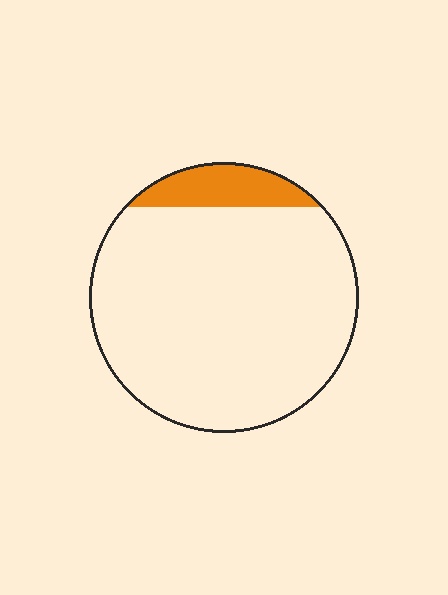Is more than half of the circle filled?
No.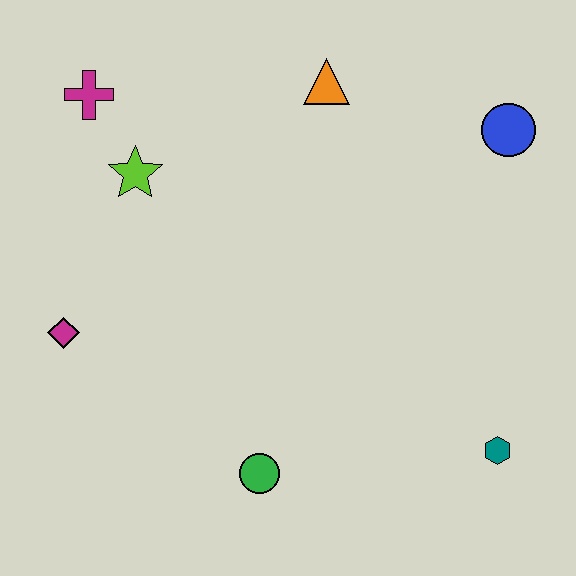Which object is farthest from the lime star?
The teal hexagon is farthest from the lime star.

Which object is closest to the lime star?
The magenta cross is closest to the lime star.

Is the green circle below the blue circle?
Yes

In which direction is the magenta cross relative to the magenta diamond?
The magenta cross is above the magenta diamond.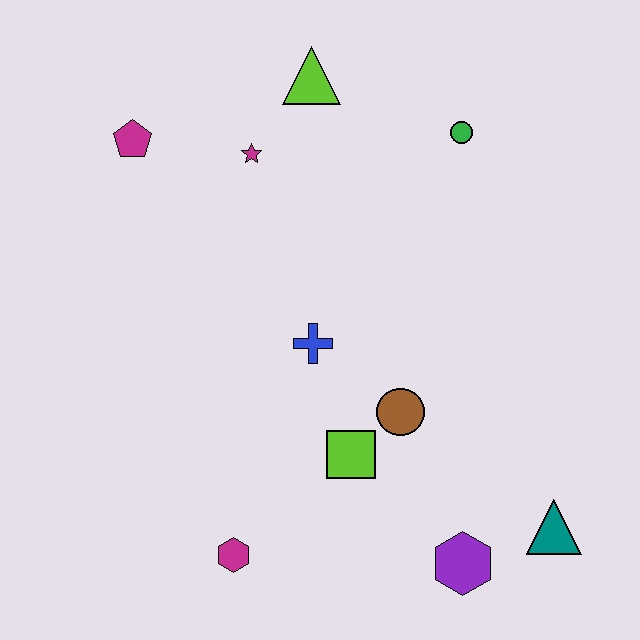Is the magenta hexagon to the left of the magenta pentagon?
No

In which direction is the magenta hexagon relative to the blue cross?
The magenta hexagon is below the blue cross.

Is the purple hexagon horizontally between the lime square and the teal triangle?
Yes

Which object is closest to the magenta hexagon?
The lime square is closest to the magenta hexagon.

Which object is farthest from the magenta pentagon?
The teal triangle is farthest from the magenta pentagon.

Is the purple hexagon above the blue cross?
No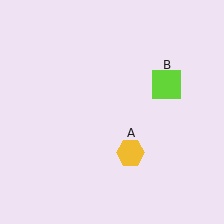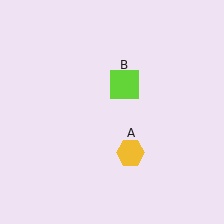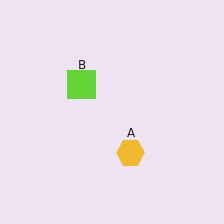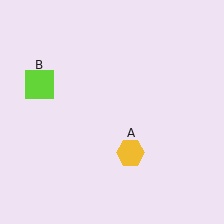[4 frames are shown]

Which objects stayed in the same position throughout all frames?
Yellow hexagon (object A) remained stationary.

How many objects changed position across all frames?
1 object changed position: lime square (object B).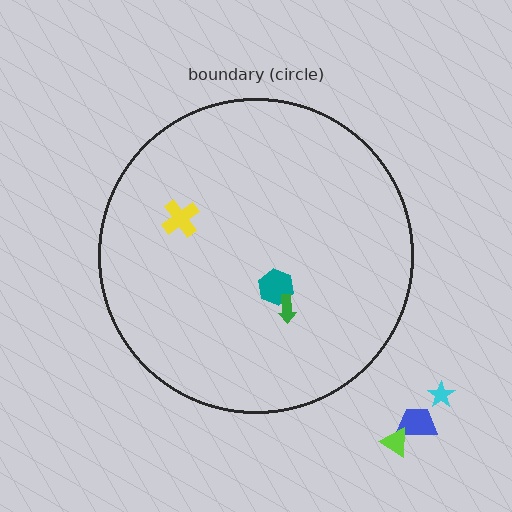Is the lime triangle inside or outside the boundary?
Outside.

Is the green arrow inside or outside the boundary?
Inside.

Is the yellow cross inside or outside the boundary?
Inside.